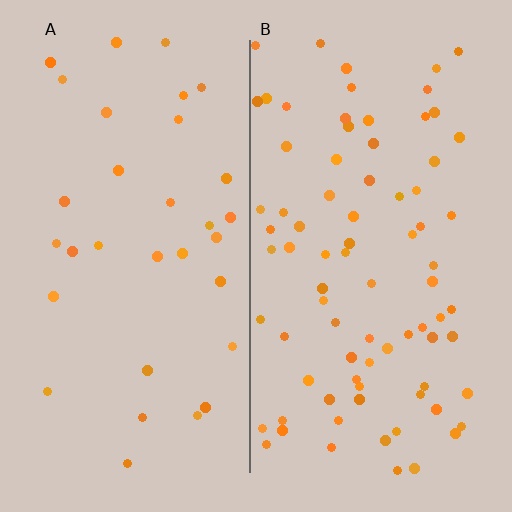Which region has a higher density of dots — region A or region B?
B (the right).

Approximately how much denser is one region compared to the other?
Approximately 2.5× — region B over region A.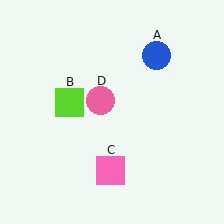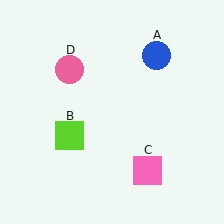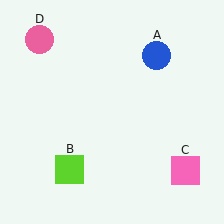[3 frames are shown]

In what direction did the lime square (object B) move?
The lime square (object B) moved down.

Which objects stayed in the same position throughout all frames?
Blue circle (object A) remained stationary.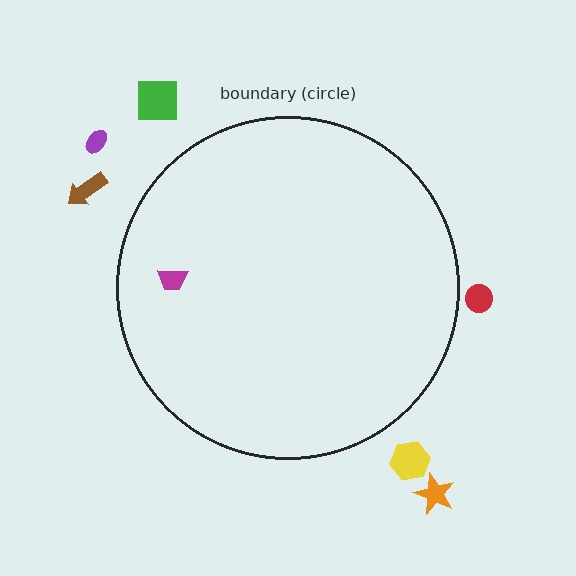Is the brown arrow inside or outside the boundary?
Outside.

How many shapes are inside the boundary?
1 inside, 6 outside.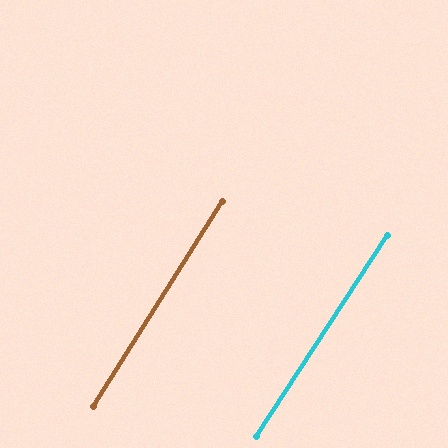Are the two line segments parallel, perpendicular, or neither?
Parallel — their directions differ by only 1.2°.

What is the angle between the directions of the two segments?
Approximately 1 degree.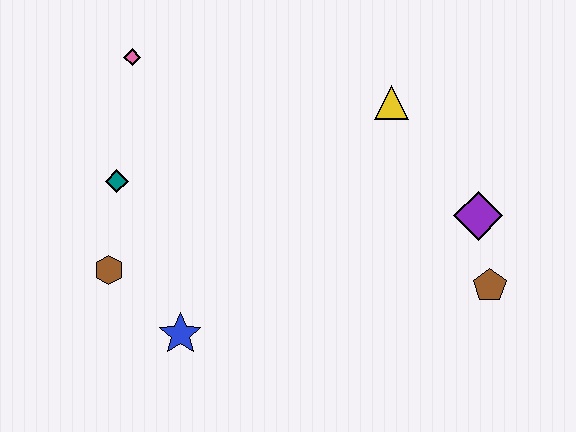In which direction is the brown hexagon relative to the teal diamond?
The brown hexagon is below the teal diamond.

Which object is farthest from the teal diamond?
The brown pentagon is farthest from the teal diamond.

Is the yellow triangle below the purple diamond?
No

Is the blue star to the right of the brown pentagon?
No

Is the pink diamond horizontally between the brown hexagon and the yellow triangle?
Yes